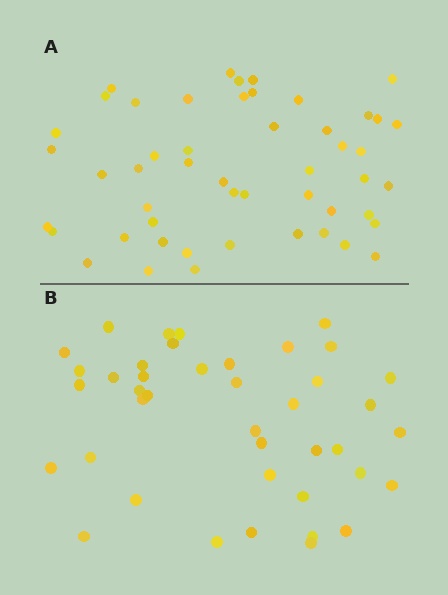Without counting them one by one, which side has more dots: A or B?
Region A (the top region) has more dots.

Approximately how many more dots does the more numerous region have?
Region A has roughly 8 or so more dots than region B.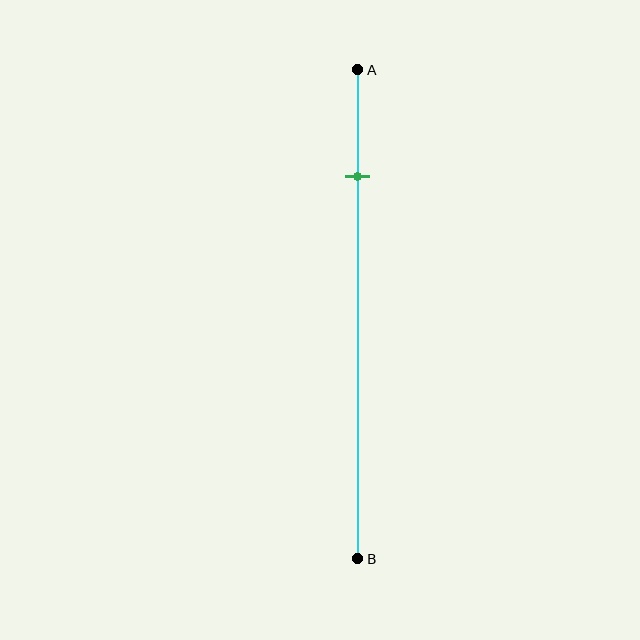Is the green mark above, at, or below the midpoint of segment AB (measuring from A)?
The green mark is above the midpoint of segment AB.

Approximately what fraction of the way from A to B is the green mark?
The green mark is approximately 20% of the way from A to B.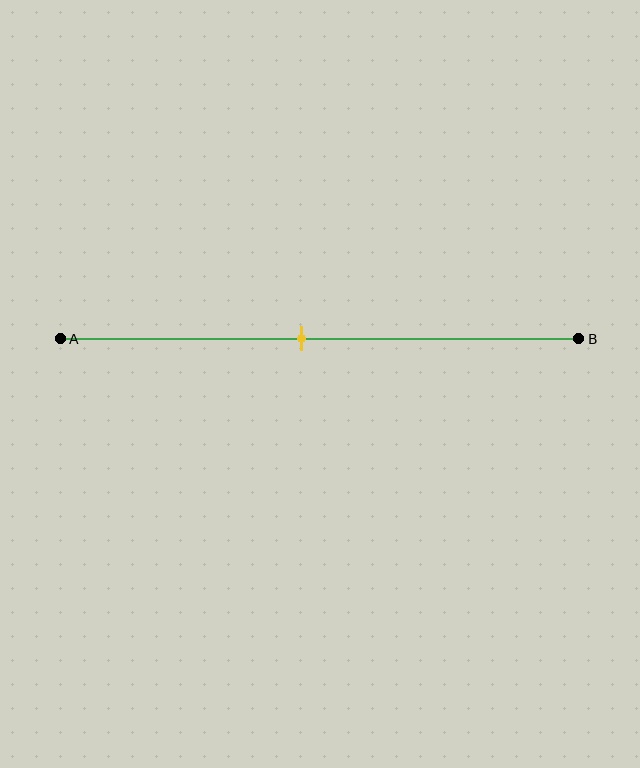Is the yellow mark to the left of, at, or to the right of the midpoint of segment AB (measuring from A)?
The yellow mark is to the left of the midpoint of segment AB.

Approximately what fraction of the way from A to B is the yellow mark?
The yellow mark is approximately 45% of the way from A to B.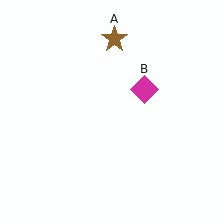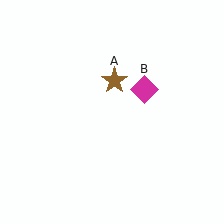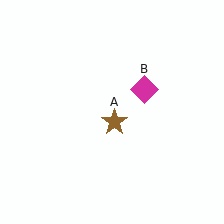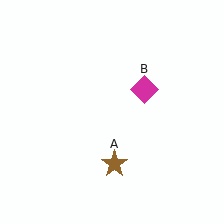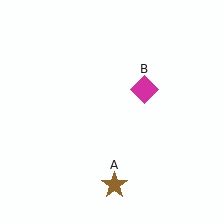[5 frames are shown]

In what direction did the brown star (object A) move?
The brown star (object A) moved down.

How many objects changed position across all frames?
1 object changed position: brown star (object A).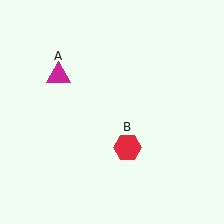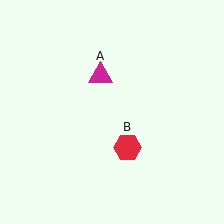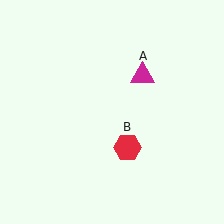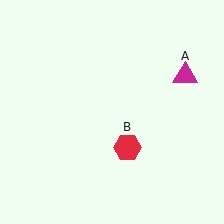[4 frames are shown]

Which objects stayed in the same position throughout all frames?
Red hexagon (object B) remained stationary.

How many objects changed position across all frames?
1 object changed position: magenta triangle (object A).